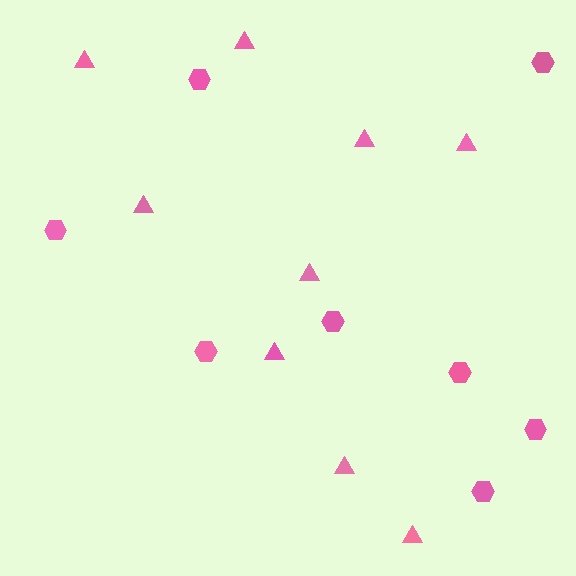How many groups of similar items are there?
There are 2 groups: one group of triangles (9) and one group of hexagons (8).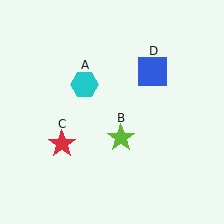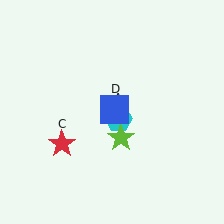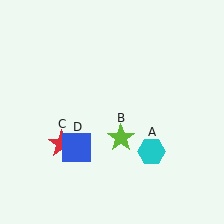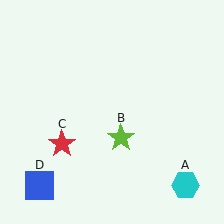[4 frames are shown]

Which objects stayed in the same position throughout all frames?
Lime star (object B) and red star (object C) remained stationary.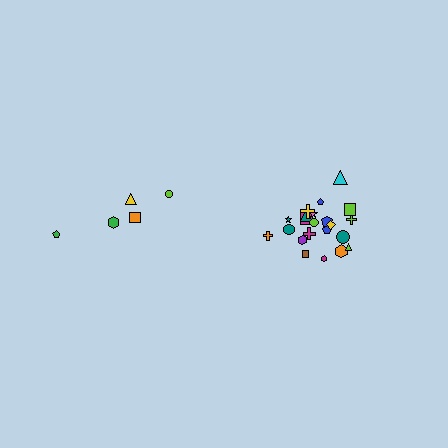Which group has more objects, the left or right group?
The right group.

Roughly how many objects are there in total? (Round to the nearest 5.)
Roughly 25 objects in total.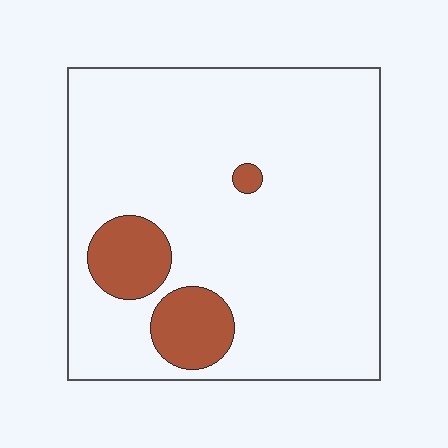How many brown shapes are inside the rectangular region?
3.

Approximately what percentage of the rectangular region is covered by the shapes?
Approximately 10%.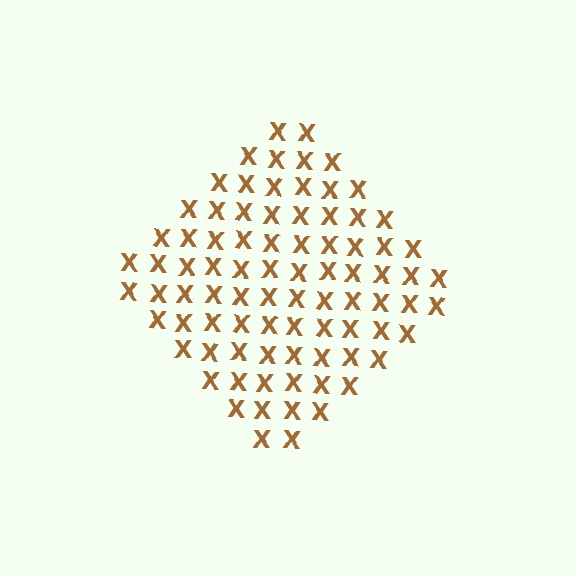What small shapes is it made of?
It is made of small letter X's.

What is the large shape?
The large shape is a diamond.